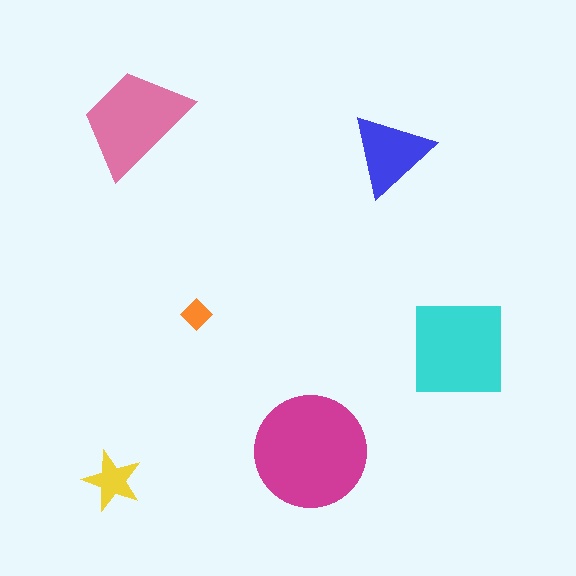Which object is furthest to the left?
The yellow star is leftmost.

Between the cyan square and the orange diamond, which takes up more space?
The cyan square.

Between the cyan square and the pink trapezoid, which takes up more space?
The cyan square.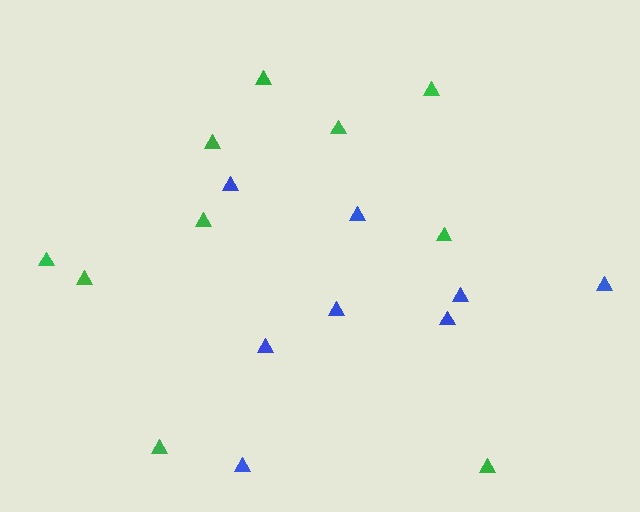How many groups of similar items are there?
There are 2 groups: one group of blue triangles (8) and one group of green triangles (10).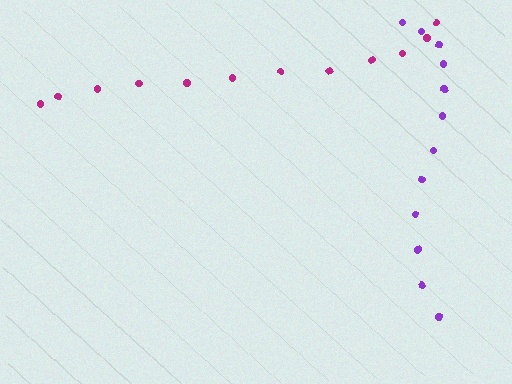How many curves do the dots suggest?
There are 2 distinct paths.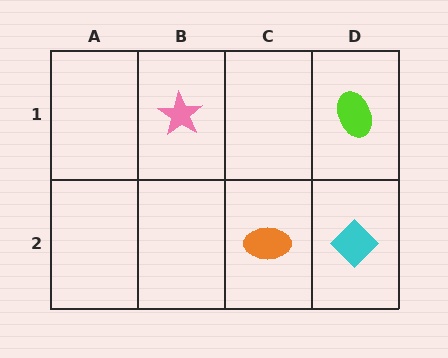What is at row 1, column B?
A pink star.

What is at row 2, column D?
A cyan diamond.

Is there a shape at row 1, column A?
No, that cell is empty.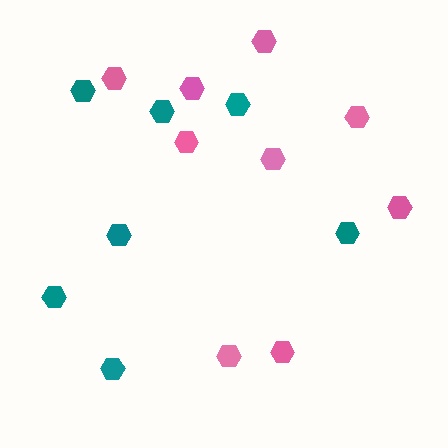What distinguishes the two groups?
There are 2 groups: one group of teal hexagons (7) and one group of pink hexagons (9).